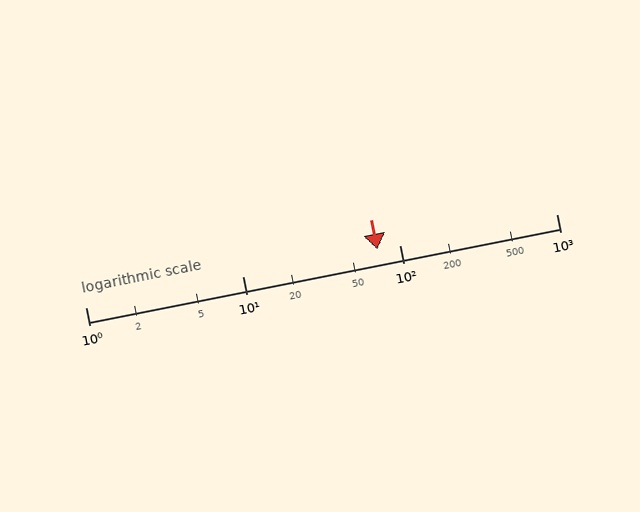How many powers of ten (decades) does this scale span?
The scale spans 3 decades, from 1 to 1000.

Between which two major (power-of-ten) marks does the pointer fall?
The pointer is between 10 and 100.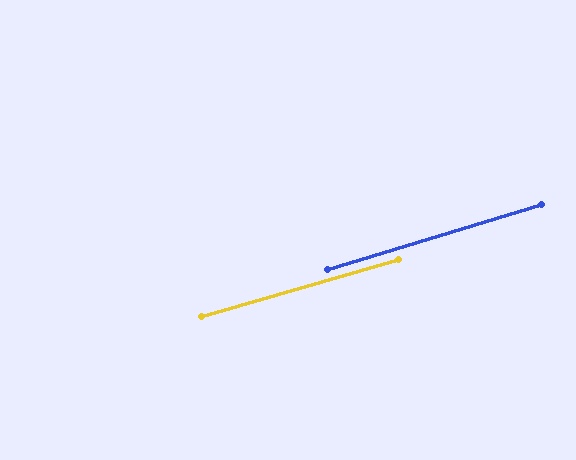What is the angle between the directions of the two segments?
Approximately 1 degree.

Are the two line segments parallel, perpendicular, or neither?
Parallel — their directions differ by only 0.7°.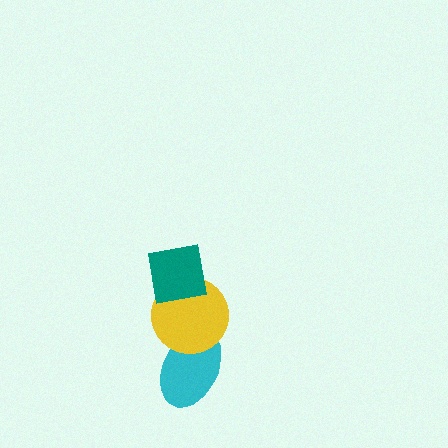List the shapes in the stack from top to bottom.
From top to bottom: the teal square, the yellow circle, the cyan ellipse.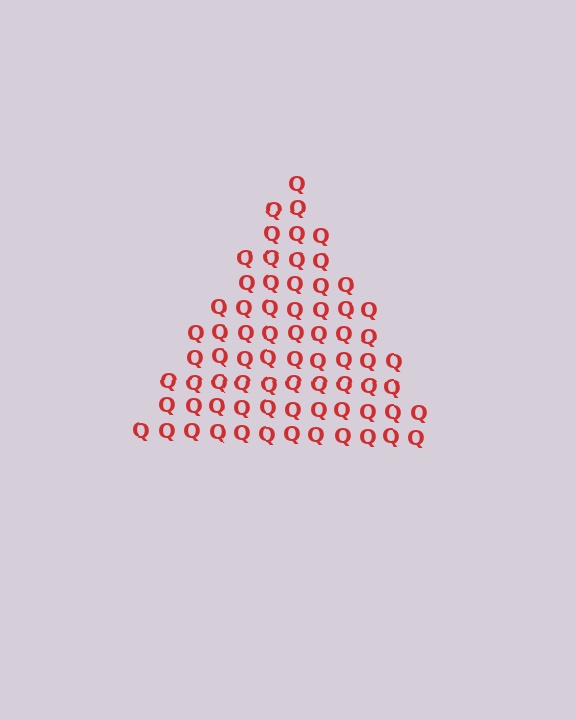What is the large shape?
The large shape is a triangle.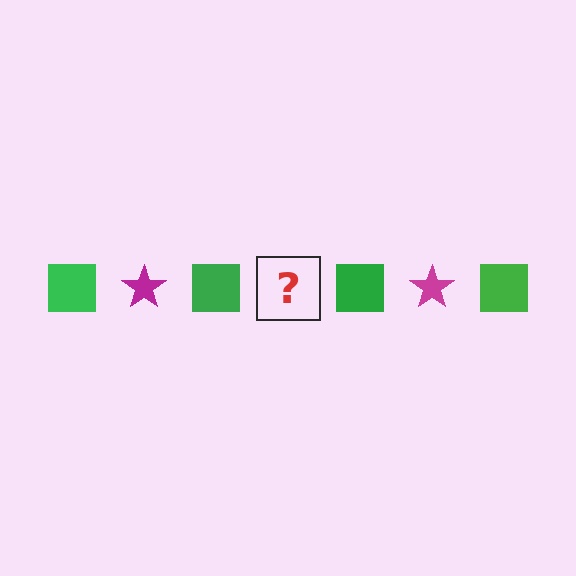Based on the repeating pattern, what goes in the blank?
The blank should be a magenta star.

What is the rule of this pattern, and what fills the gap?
The rule is that the pattern alternates between green square and magenta star. The gap should be filled with a magenta star.